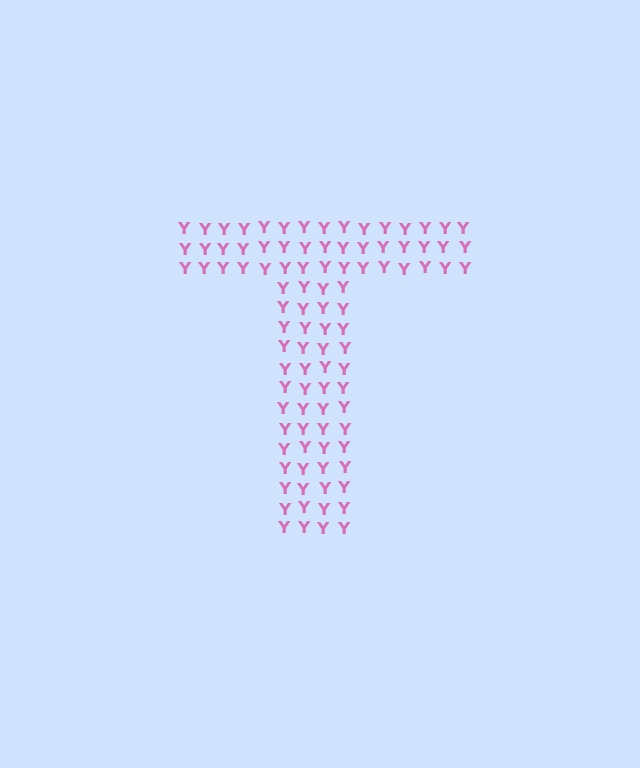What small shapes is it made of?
It is made of small letter Y's.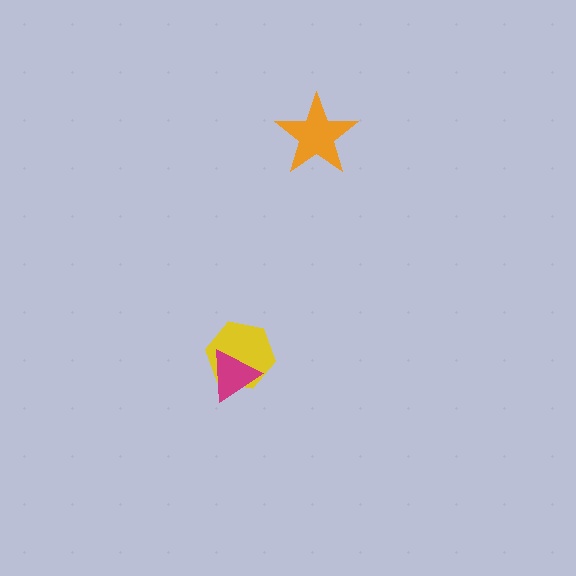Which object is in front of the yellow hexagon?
The magenta triangle is in front of the yellow hexagon.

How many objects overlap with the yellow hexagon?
1 object overlaps with the yellow hexagon.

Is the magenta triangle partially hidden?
No, no other shape covers it.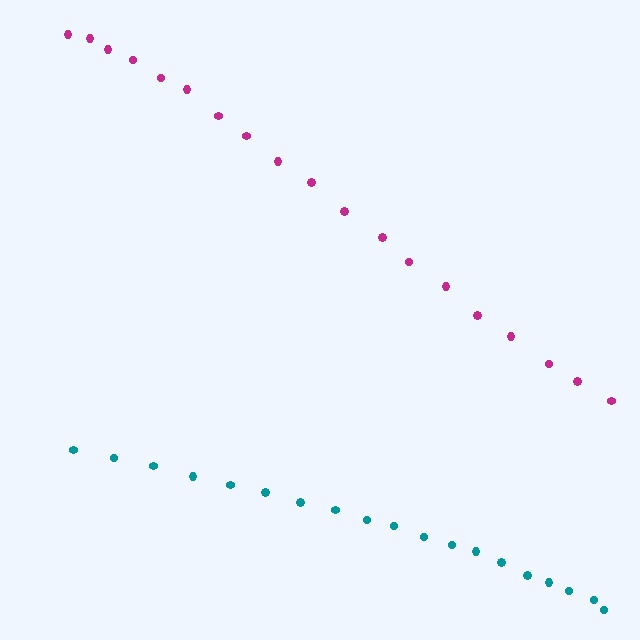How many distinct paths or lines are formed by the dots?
There are 2 distinct paths.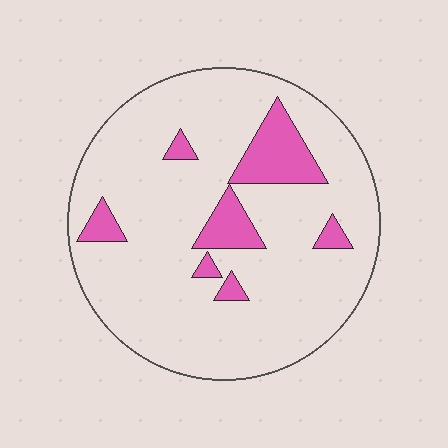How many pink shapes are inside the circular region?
7.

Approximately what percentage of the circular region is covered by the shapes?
Approximately 15%.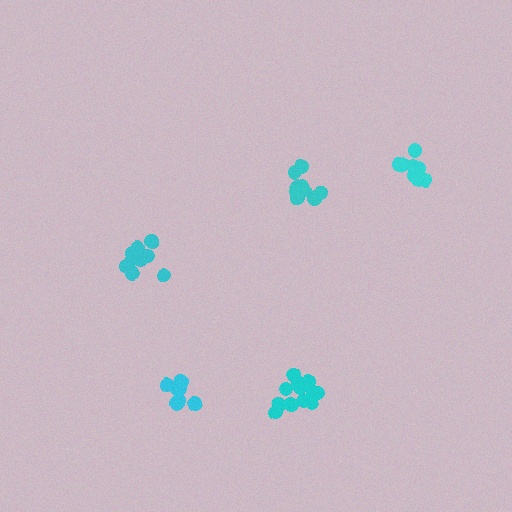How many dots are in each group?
Group 1: 10 dots, Group 2: 13 dots, Group 3: 8 dots, Group 4: 8 dots, Group 5: 11 dots (50 total).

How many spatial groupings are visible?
There are 5 spatial groupings.